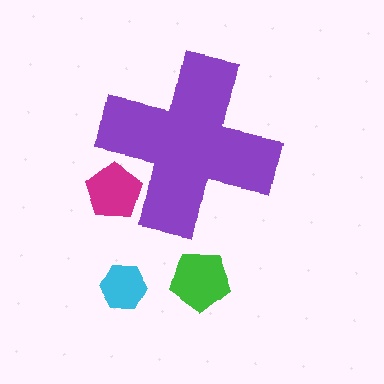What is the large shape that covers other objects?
A purple cross.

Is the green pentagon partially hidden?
No, the green pentagon is fully visible.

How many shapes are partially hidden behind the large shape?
1 shape is partially hidden.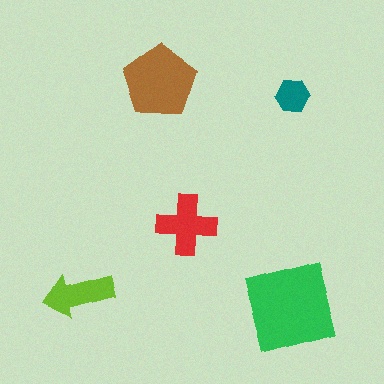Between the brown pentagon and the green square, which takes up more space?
The green square.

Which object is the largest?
The green square.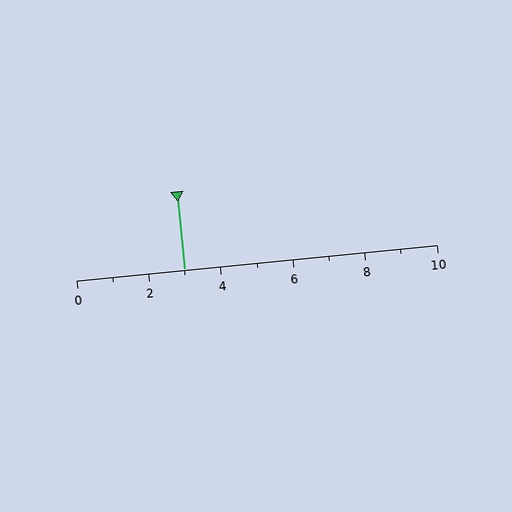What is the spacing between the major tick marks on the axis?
The major ticks are spaced 2 apart.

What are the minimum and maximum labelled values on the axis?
The axis runs from 0 to 10.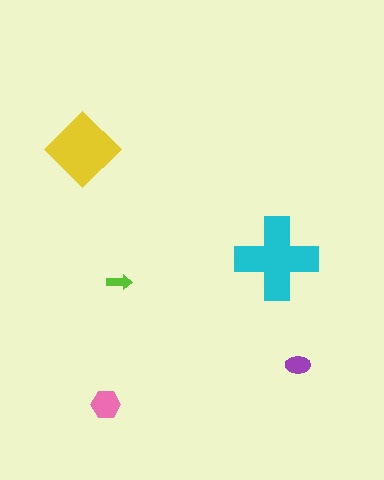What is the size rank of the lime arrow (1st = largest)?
5th.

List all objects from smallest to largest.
The lime arrow, the purple ellipse, the pink hexagon, the yellow diamond, the cyan cross.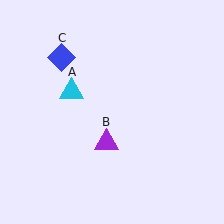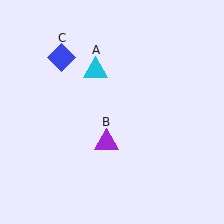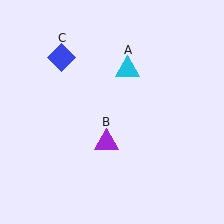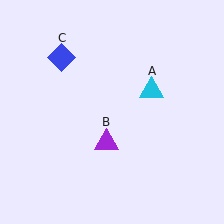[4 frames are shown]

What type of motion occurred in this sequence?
The cyan triangle (object A) rotated clockwise around the center of the scene.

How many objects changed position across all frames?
1 object changed position: cyan triangle (object A).